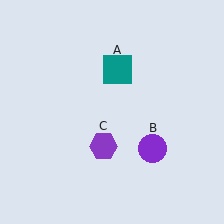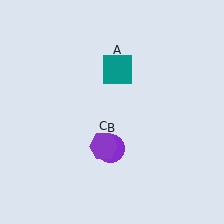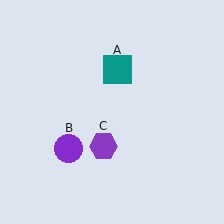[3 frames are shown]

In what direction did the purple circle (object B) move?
The purple circle (object B) moved left.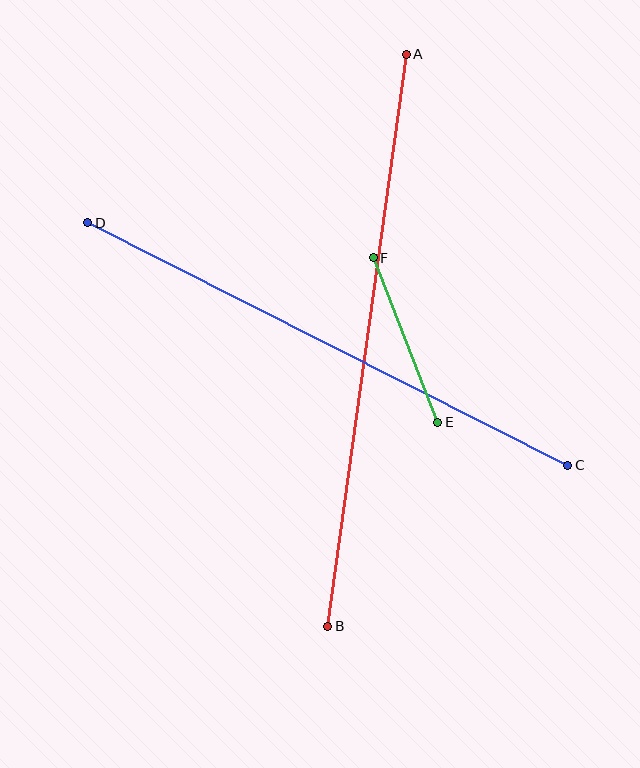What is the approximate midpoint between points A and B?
The midpoint is at approximately (367, 340) pixels.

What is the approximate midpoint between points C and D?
The midpoint is at approximately (328, 344) pixels.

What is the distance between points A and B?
The distance is approximately 577 pixels.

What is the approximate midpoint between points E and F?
The midpoint is at approximately (405, 340) pixels.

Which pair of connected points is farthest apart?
Points A and B are farthest apart.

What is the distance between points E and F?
The distance is approximately 177 pixels.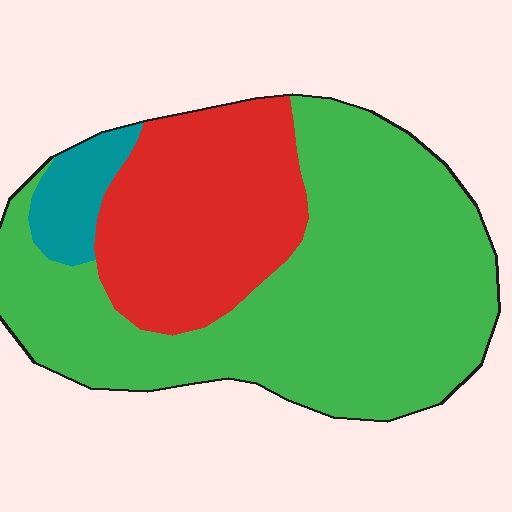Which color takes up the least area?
Teal, at roughly 5%.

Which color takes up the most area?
Green, at roughly 65%.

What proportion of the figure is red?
Red covers around 30% of the figure.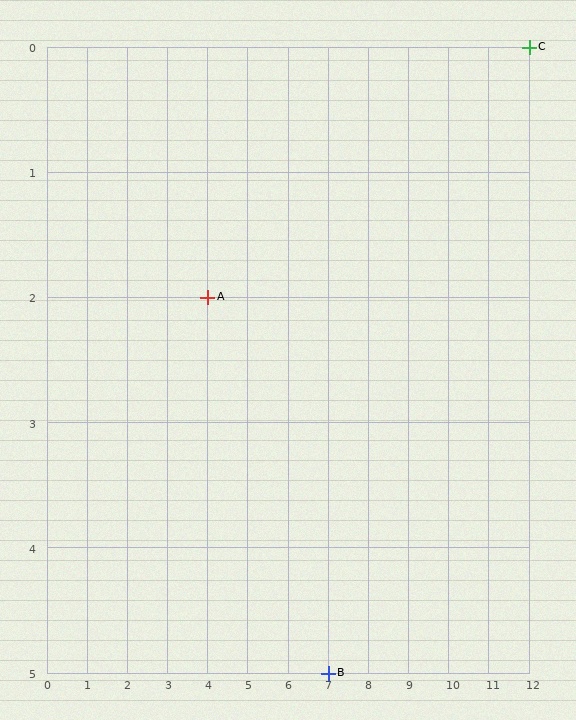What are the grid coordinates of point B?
Point B is at grid coordinates (7, 5).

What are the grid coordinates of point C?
Point C is at grid coordinates (12, 0).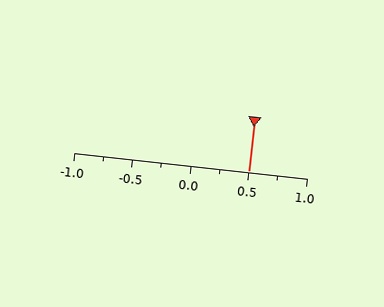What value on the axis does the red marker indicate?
The marker indicates approximately 0.5.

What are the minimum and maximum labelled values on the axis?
The axis runs from -1.0 to 1.0.